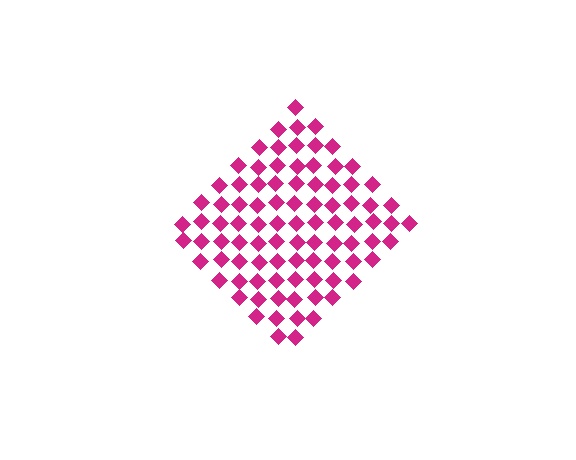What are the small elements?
The small elements are diamonds.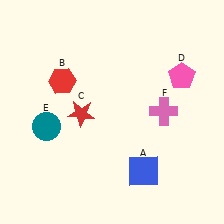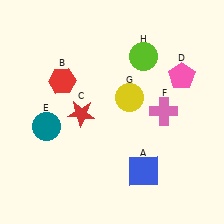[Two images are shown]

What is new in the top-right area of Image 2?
A lime circle (H) was added in the top-right area of Image 2.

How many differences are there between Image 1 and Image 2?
There are 2 differences between the two images.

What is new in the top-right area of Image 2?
A yellow circle (G) was added in the top-right area of Image 2.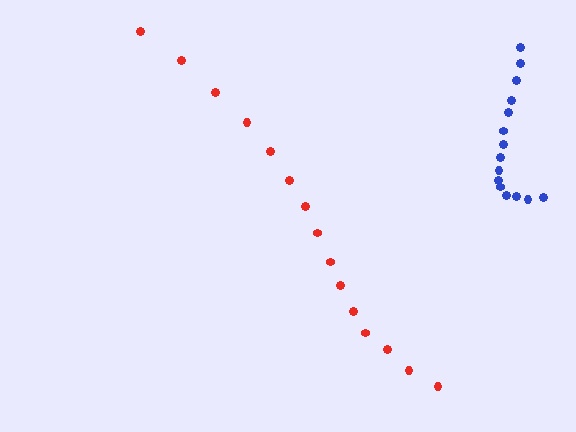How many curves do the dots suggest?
There are 2 distinct paths.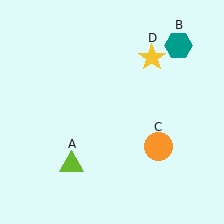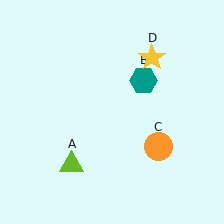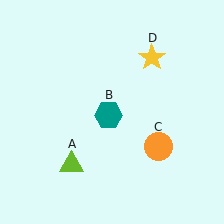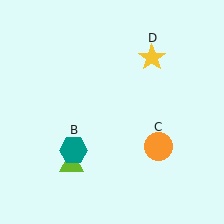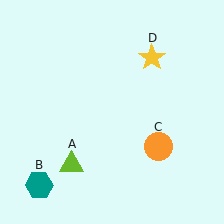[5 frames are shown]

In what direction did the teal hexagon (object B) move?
The teal hexagon (object B) moved down and to the left.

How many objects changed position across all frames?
1 object changed position: teal hexagon (object B).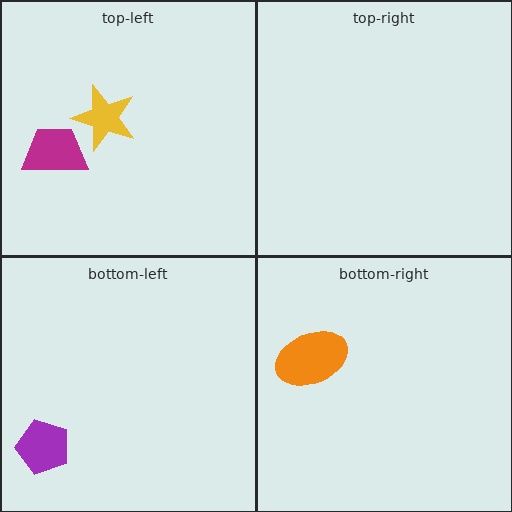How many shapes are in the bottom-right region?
1.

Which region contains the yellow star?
The top-left region.